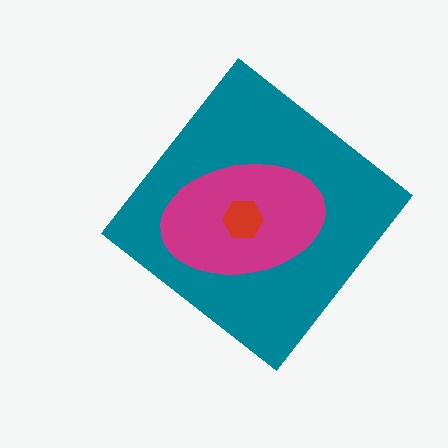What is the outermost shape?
The teal diamond.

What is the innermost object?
The red hexagon.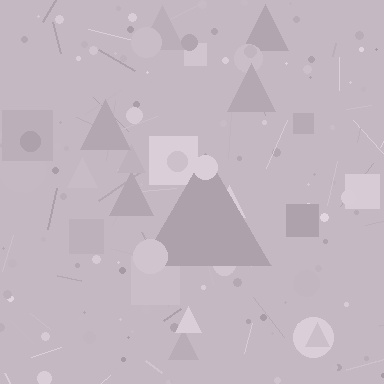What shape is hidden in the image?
A triangle is hidden in the image.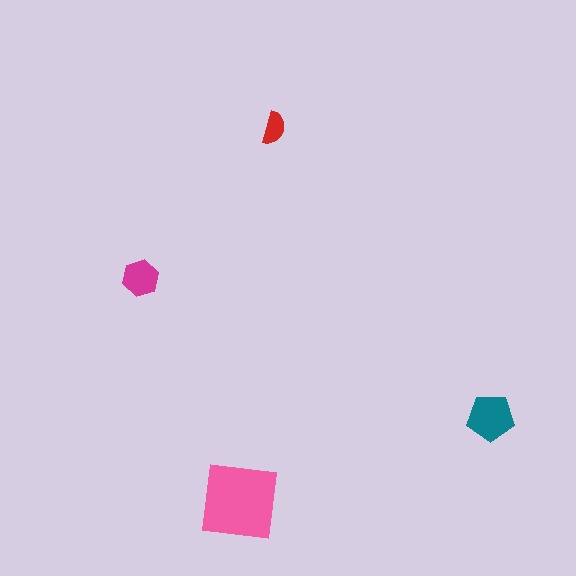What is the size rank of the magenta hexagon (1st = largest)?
3rd.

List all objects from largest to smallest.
The pink square, the teal pentagon, the magenta hexagon, the red semicircle.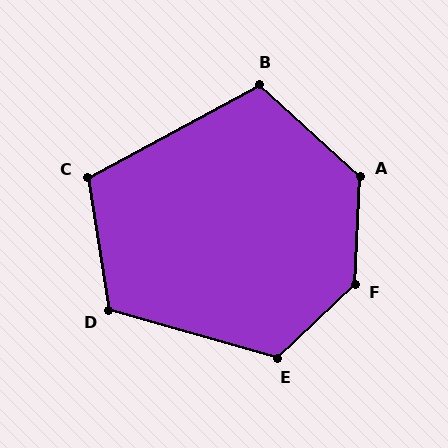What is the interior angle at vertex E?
Approximately 121 degrees (obtuse).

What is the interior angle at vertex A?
Approximately 130 degrees (obtuse).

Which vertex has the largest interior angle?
F, at approximately 136 degrees.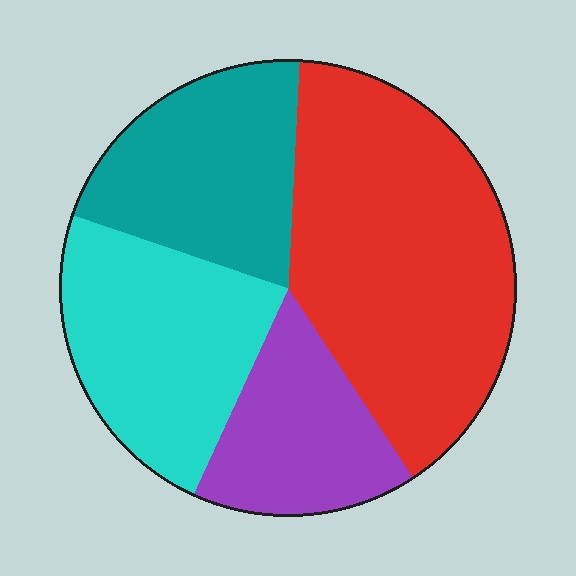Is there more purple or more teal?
Teal.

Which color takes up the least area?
Purple, at roughly 15%.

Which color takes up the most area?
Red, at roughly 40%.